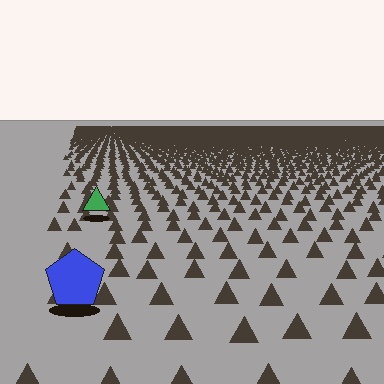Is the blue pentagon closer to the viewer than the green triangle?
Yes. The blue pentagon is closer — you can tell from the texture gradient: the ground texture is coarser near it.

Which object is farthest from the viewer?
The green triangle is farthest from the viewer. It appears smaller and the ground texture around it is denser.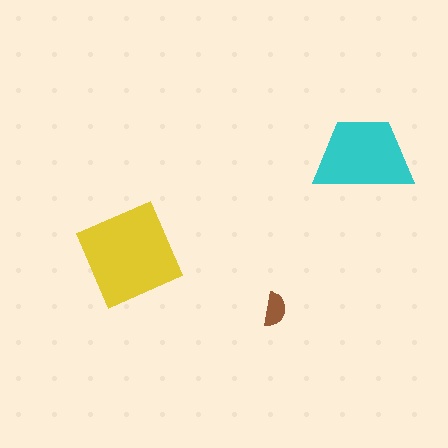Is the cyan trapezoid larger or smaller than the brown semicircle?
Larger.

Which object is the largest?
The yellow diamond.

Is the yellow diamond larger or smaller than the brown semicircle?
Larger.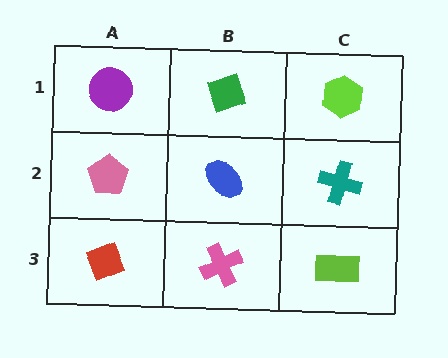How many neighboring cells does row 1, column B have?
3.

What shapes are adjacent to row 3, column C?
A teal cross (row 2, column C), a pink cross (row 3, column B).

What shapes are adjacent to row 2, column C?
A lime hexagon (row 1, column C), a lime rectangle (row 3, column C), a blue ellipse (row 2, column B).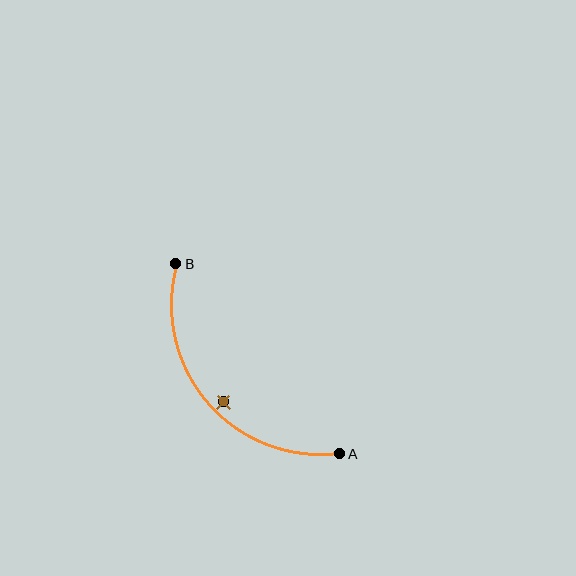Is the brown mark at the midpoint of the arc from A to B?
No — the brown mark does not lie on the arc at all. It sits slightly inside the curve.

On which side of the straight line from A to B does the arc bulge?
The arc bulges below and to the left of the straight line connecting A and B.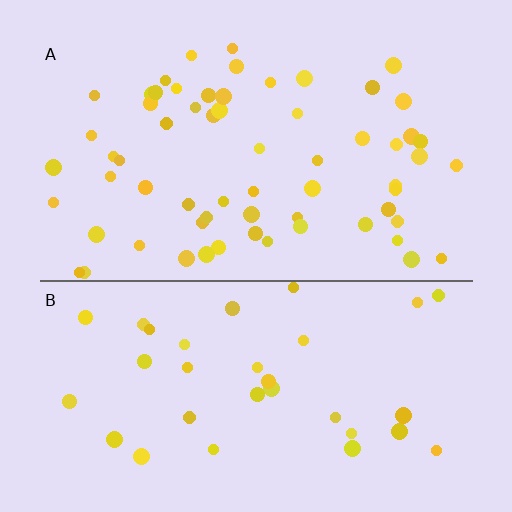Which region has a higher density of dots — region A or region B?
A (the top).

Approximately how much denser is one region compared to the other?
Approximately 1.9× — region A over region B.